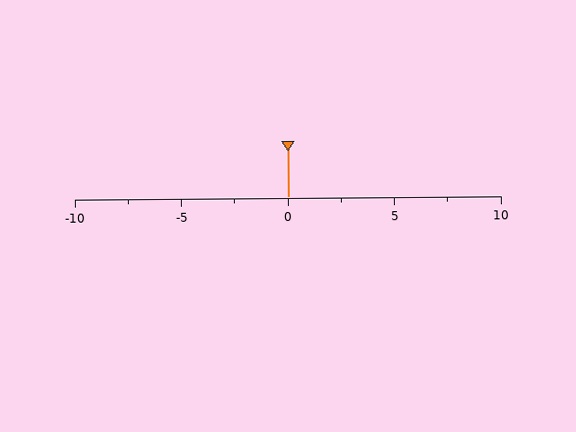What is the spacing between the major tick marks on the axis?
The major ticks are spaced 5 apart.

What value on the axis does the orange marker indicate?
The marker indicates approximately 0.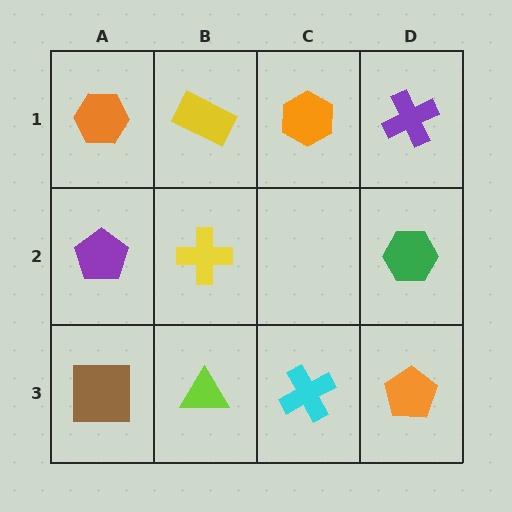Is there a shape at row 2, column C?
No, that cell is empty.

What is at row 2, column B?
A yellow cross.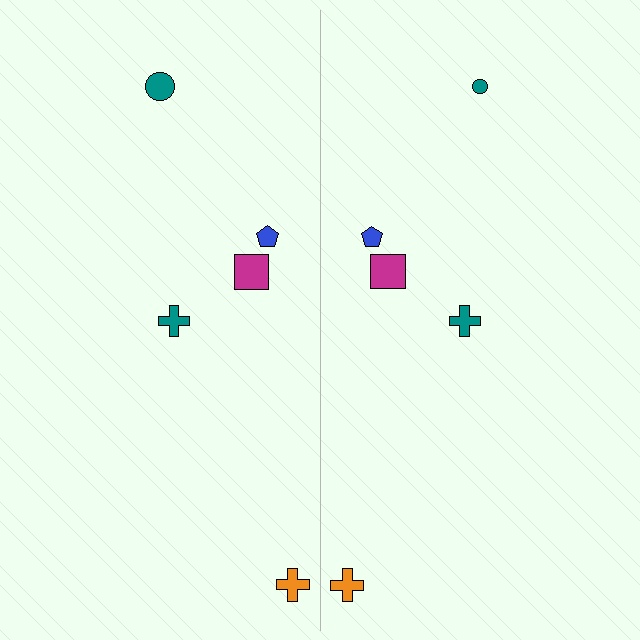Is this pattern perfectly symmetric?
No, the pattern is not perfectly symmetric. The teal circle on the right side has a different size than its mirror counterpart.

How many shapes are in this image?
There are 10 shapes in this image.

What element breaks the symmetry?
The teal circle on the right side has a different size than its mirror counterpart.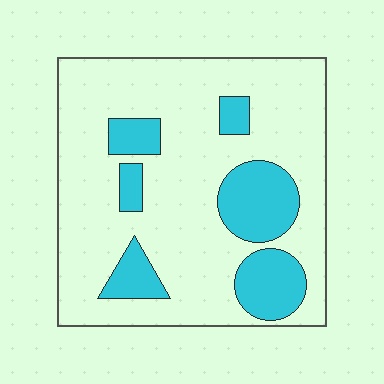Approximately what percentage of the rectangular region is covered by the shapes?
Approximately 20%.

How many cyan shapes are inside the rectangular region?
6.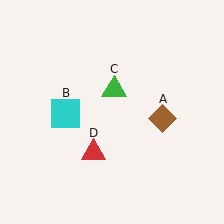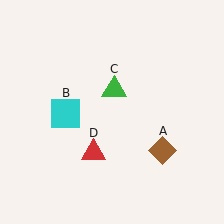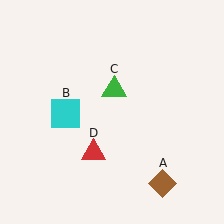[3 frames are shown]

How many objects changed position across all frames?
1 object changed position: brown diamond (object A).